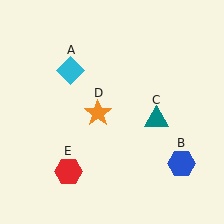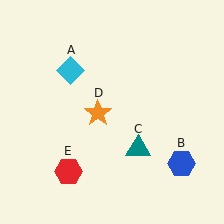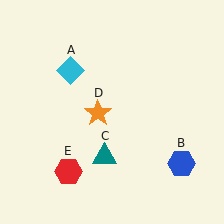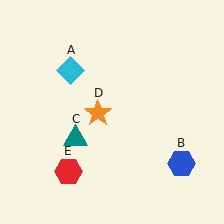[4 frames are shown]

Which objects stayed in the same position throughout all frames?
Cyan diamond (object A) and blue hexagon (object B) and orange star (object D) and red hexagon (object E) remained stationary.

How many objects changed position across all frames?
1 object changed position: teal triangle (object C).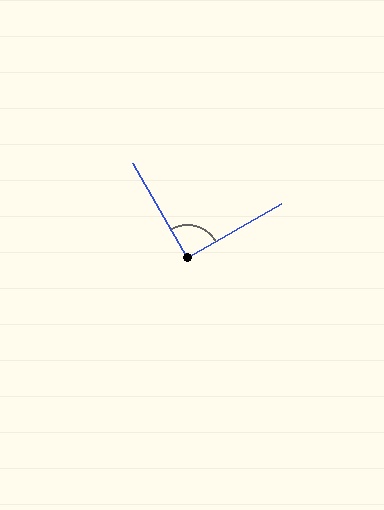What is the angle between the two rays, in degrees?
Approximately 90 degrees.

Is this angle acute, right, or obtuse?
It is approximately a right angle.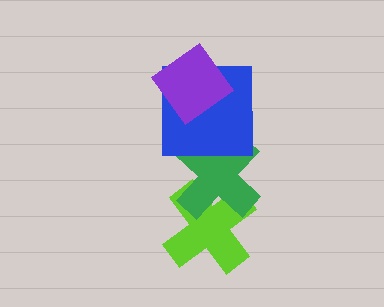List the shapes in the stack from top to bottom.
From top to bottom: the purple diamond, the blue square, the green cross, the lime cross.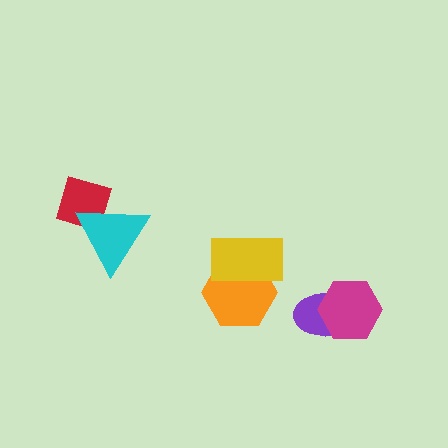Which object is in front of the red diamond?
The cyan triangle is in front of the red diamond.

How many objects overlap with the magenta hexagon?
1 object overlaps with the magenta hexagon.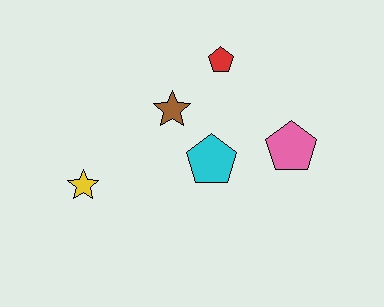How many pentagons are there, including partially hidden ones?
There are 3 pentagons.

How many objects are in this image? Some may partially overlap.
There are 5 objects.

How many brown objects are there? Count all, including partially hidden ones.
There is 1 brown object.